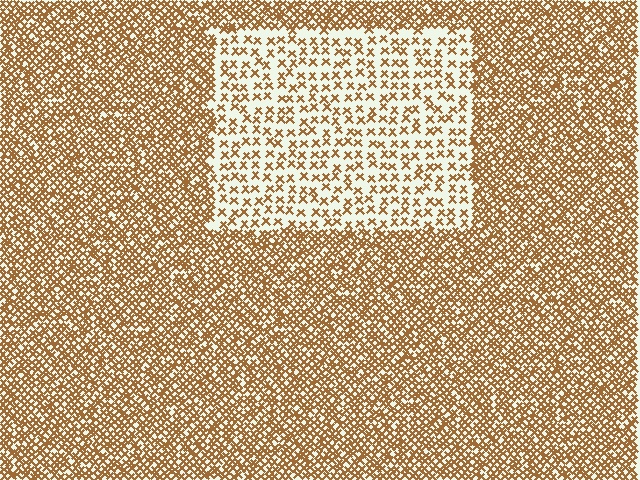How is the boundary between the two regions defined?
The boundary is defined by a change in element density (approximately 2.6x ratio). All elements are the same color, size, and shape.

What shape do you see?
I see a rectangle.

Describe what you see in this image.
The image contains small brown elements arranged at two different densities. A rectangle-shaped region is visible where the elements are less densely packed than the surrounding area.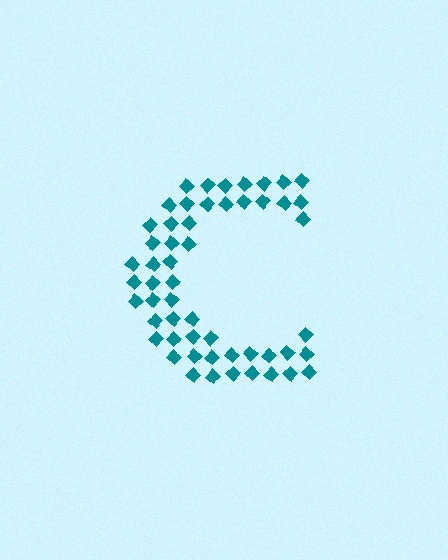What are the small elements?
The small elements are diamonds.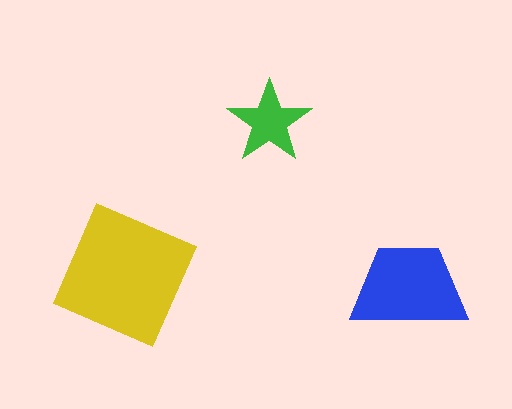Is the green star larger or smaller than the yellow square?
Smaller.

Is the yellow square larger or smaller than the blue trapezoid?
Larger.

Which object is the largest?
The yellow square.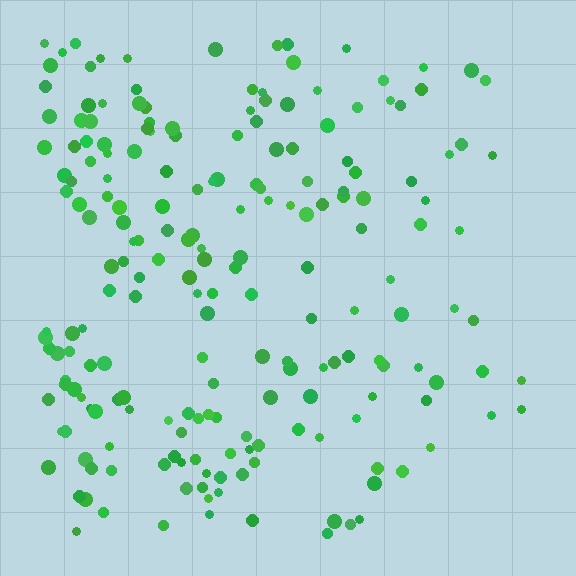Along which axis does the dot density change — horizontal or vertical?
Horizontal.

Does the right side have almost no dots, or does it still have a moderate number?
Still a moderate number, just noticeably fewer than the left.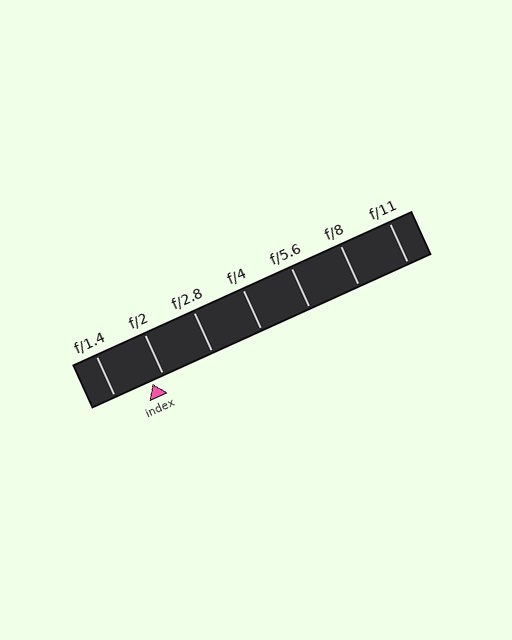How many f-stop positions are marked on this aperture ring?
There are 7 f-stop positions marked.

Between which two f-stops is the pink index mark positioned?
The index mark is between f/1.4 and f/2.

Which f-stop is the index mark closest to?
The index mark is closest to f/2.